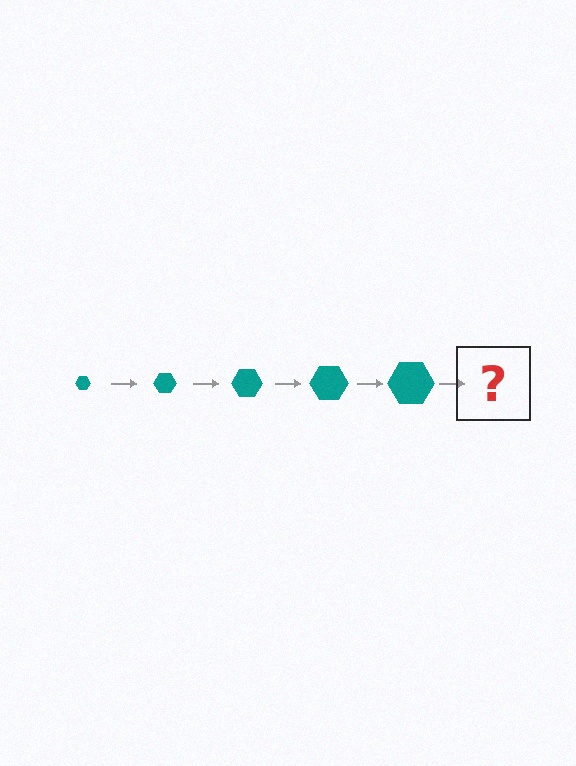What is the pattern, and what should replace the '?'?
The pattern is that the hexagon gets progressively larger each step. The '?' should be a teal hexagon, larger than the previous one.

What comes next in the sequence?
The next element should be a teal hexagon, larger than the previous one.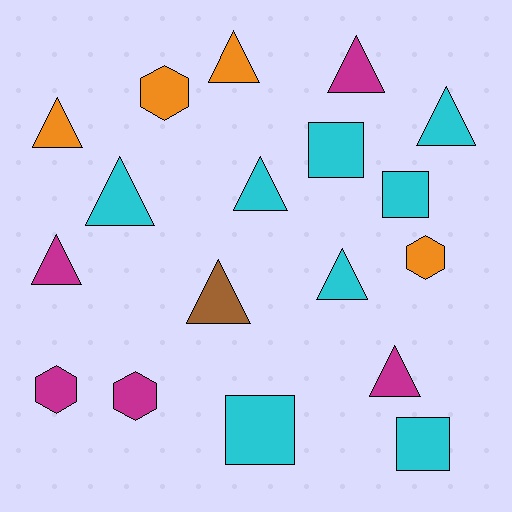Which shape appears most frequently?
Triangle, with 10 objects.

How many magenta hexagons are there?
There are 2 magenta hexagons.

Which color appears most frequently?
Cyan, with 8 objects.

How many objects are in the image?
There are 18 objects.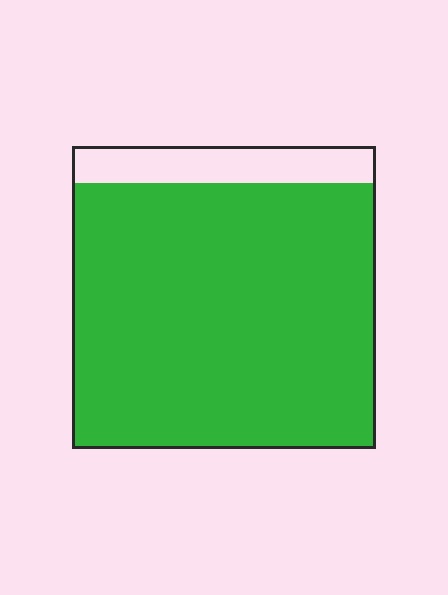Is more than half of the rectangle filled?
Yes.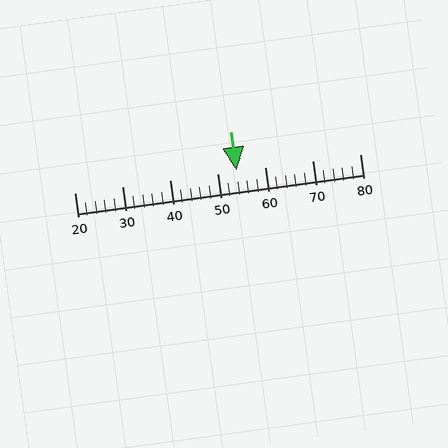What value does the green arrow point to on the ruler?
The green arrow points to approximately 54.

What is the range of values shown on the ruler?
The ruler shows values from 20 to 80.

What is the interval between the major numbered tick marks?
The major tick marks are spaced 10 units apart.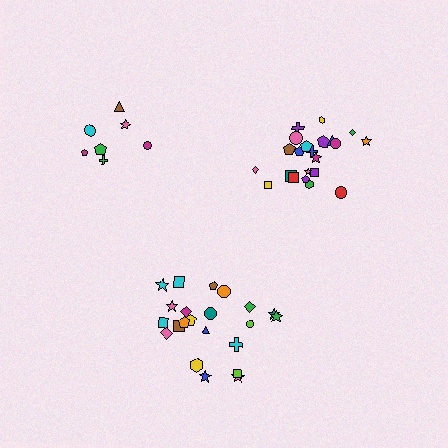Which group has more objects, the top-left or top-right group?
The top-right group.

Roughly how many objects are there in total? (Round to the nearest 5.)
Roughly 50 objects in total.